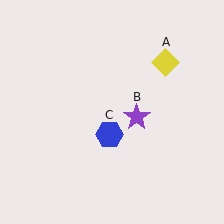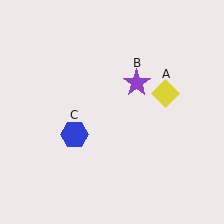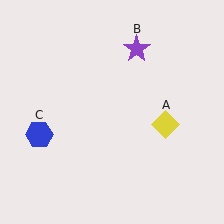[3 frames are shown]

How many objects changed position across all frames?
3 objects changed position: yellow diamond (object A), purple star (object B), blue hexagon (object C).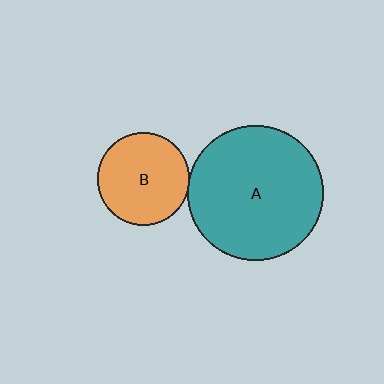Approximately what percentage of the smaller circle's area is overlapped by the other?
Approximately 5%.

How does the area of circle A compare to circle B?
Approximately 2.2 times.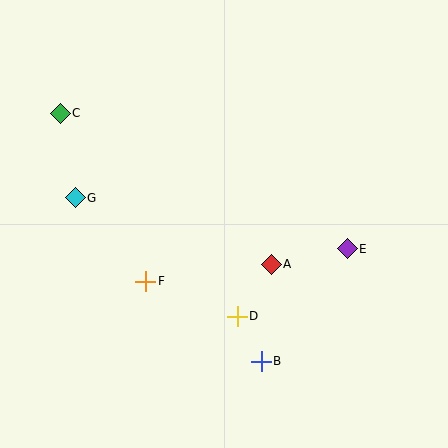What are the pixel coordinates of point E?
Point E is at (347, 249).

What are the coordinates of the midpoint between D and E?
The midpoint between D and E is at (292, 283).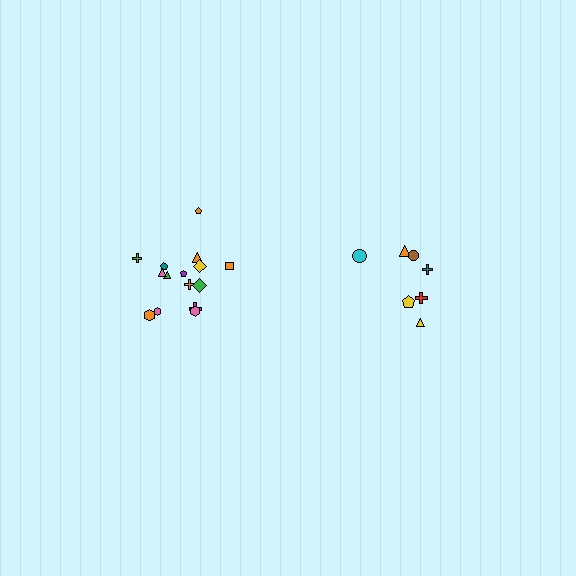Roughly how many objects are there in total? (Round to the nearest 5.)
Roughly 20 objects in total.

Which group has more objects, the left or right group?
The left group.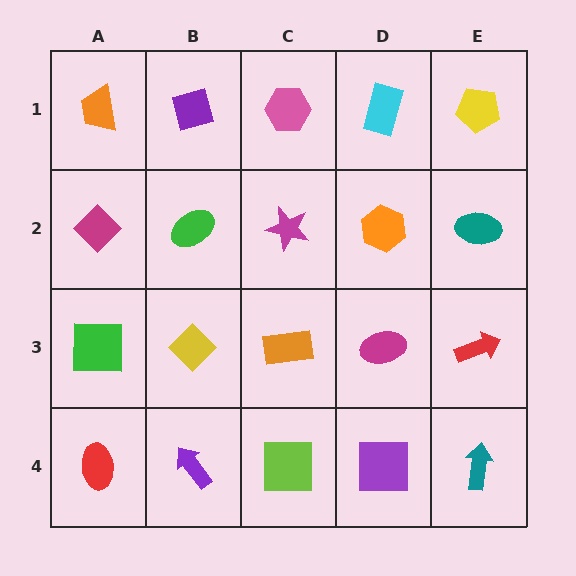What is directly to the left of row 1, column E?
A cyan rectangle.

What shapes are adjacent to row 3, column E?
A teal ellipse (row 2, column E), a teal arrow (row 4, column E), a magenta ellipse (row 3, column D).